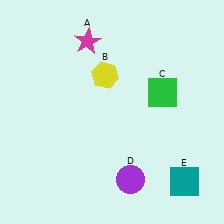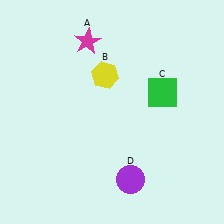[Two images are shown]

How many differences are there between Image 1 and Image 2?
There is 1 difference between the two images.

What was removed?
The teal square (E) was removed in Image 2.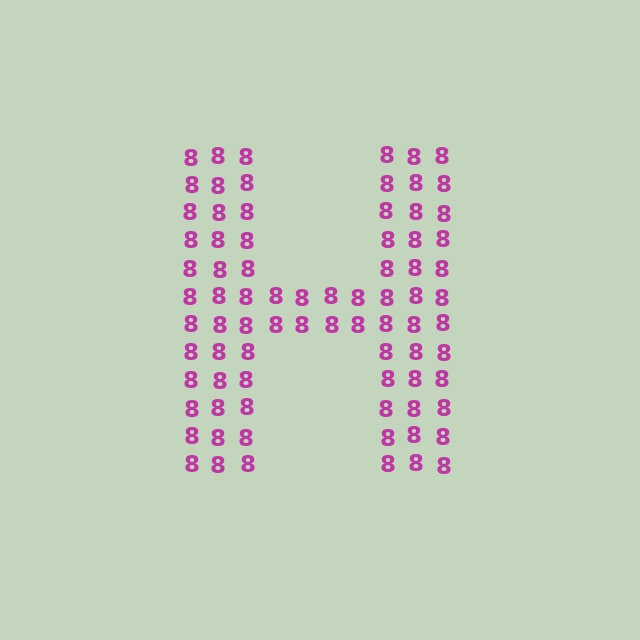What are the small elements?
The small elements are digit 8's.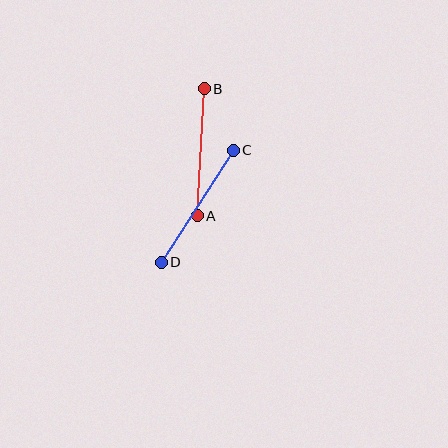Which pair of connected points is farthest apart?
Points C and D are farthest apart.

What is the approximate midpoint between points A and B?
The midpoint is at approximately (201, 152) pixels.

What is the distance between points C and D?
The distance is approximately 133 pixels.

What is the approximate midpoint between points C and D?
The midpoint is at approximately (197, 206) pixels.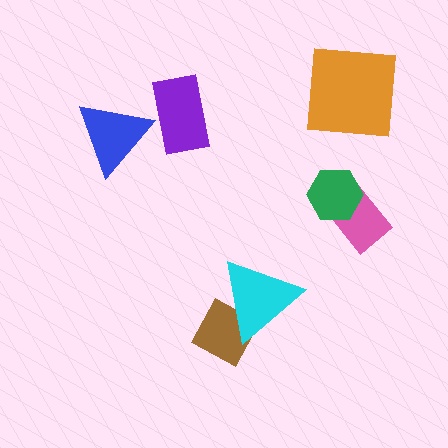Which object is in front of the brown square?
The cyan triangle is in front of the brown square.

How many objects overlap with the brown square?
1 object overlaps with the brown square.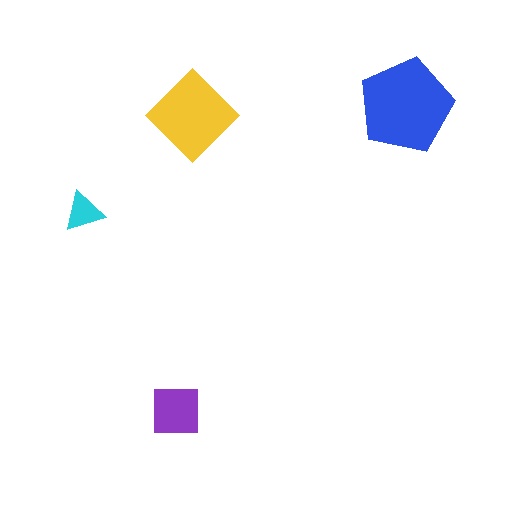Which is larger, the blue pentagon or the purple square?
The blue pentagon.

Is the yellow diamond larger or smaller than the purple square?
Larger.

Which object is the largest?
The blue pentagon.